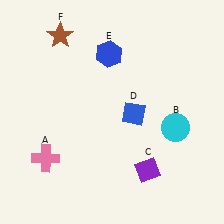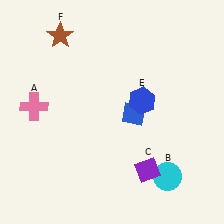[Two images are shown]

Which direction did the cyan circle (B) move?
The cyan circle (B) moved down.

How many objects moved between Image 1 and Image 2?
3 objects moved between the two images.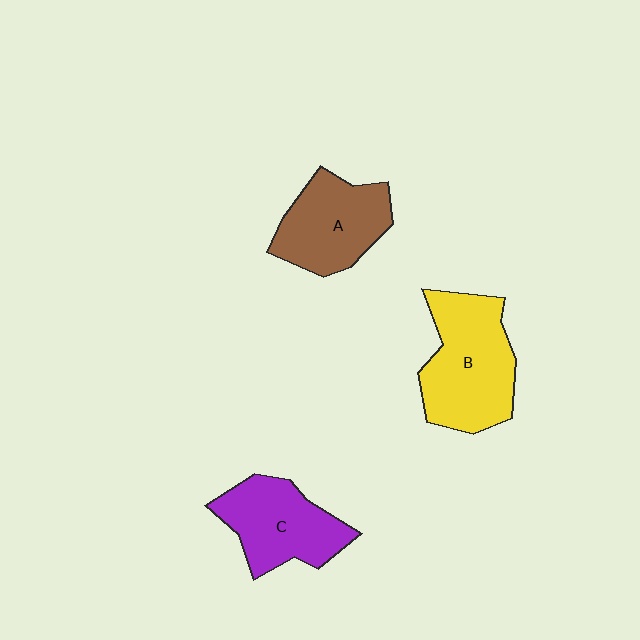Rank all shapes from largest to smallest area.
From largest to smallest: B (yellow), A (brown), C (purple).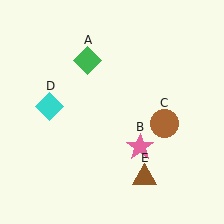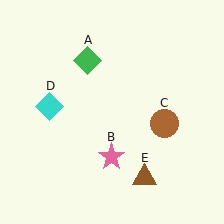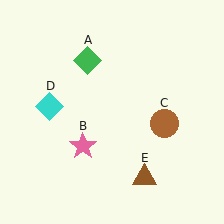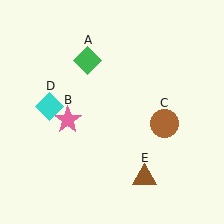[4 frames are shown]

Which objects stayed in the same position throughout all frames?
Green diamond (object A) and brown circle (object C) and cyan diamond (object D) and brown triangle (object E) remained stationary.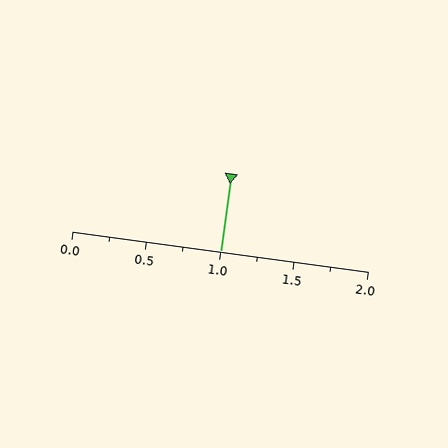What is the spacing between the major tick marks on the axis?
The major ticks are spaced 0.5 apart.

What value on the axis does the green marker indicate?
The marker indicates approximately 1.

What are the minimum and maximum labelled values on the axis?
The axis runs from 0.0 to 2.0.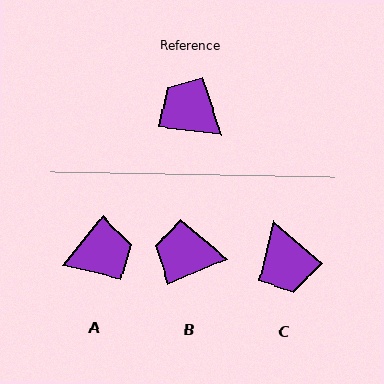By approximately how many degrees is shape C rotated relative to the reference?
Approximately 147 degrees counter-clockwise.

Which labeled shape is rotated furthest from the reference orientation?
C, about 147 degrees away.